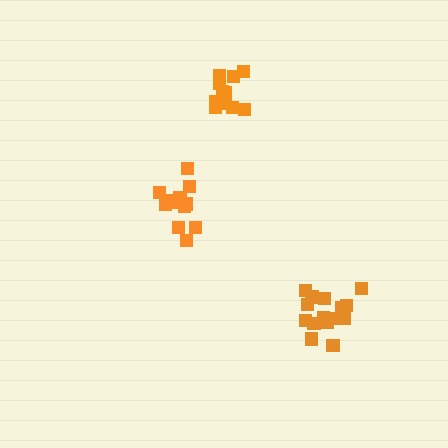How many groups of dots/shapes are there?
There are 3 groups.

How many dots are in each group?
Group 1: 13 dots, Group 2: 15 dots, Group 3: 11 dots (39 total).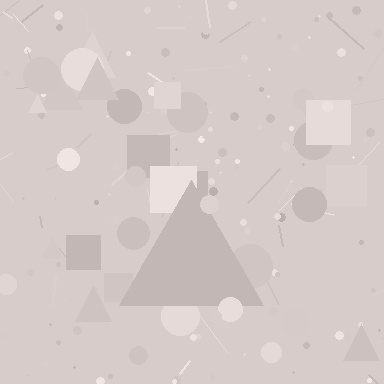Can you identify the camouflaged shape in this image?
The camouflaged shape is a triangle.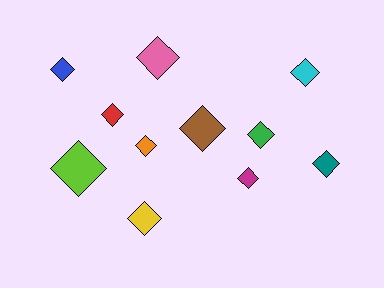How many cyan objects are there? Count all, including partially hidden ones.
There is 1 cyan object.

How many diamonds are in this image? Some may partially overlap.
There are 11 diamonds.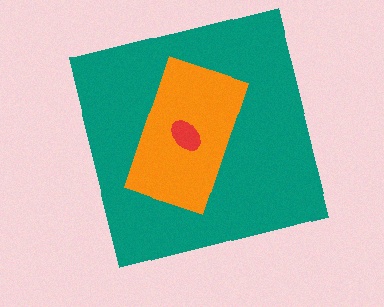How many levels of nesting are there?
3.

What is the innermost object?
The red ellipse.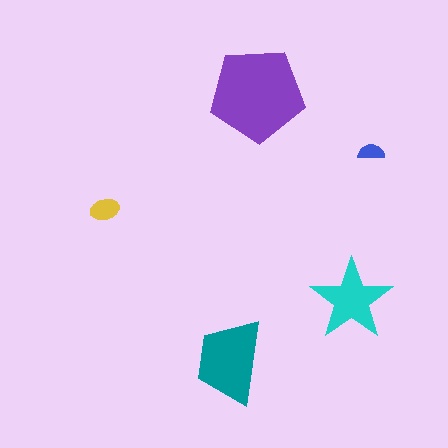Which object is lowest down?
The teal trapezoid is bottommost.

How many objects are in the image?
There are 5 objects in the image.